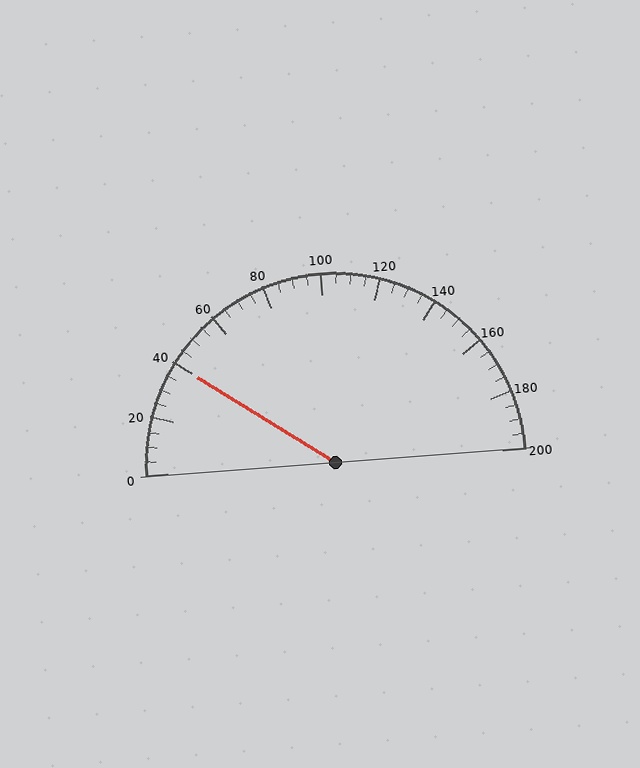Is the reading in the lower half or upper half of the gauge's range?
The reading is in the lower half of the range (0 to 200).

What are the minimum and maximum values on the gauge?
The gauge ranges from 0 to 200.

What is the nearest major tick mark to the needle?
The nearest major tick mark is 40.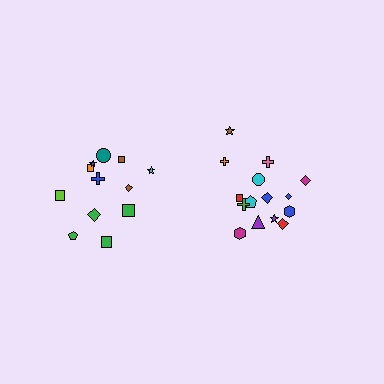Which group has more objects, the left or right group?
The right group.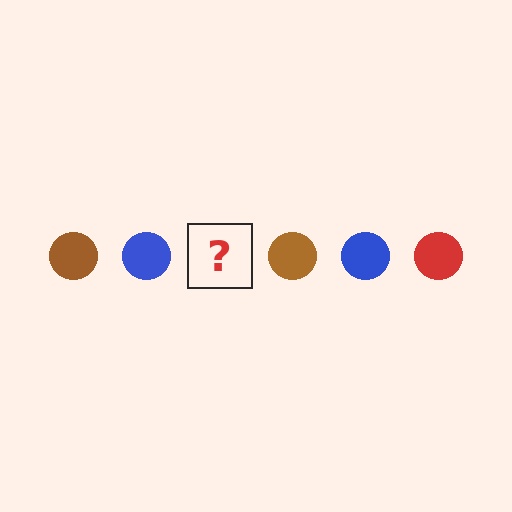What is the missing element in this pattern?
The missing element is a red circle.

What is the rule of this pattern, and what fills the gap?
The rule is that the pattern cycles through brown, blue, red circles. The gap should be filled with a red circle.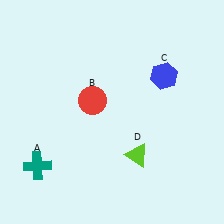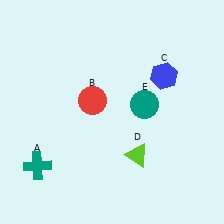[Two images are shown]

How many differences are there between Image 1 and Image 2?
There is 1 difference between the two images.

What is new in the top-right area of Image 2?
A teal circle (E) was added in the top-right area of Image 2.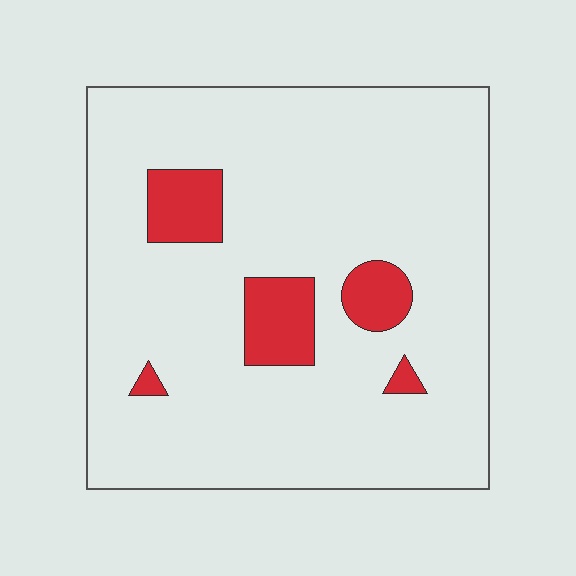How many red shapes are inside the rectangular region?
5.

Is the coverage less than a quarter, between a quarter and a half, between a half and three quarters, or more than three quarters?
Less than a quarter.